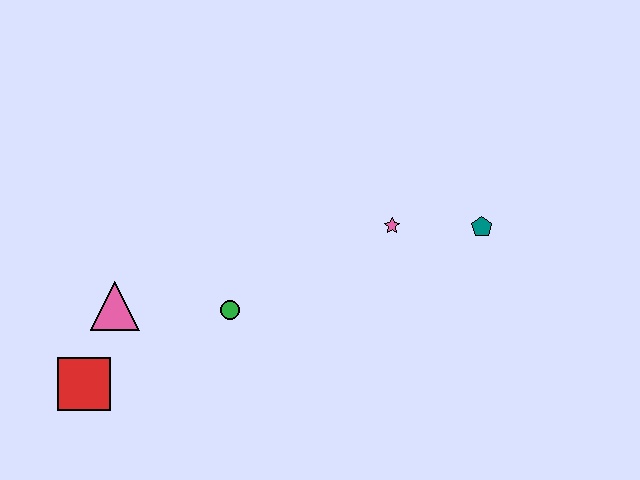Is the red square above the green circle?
No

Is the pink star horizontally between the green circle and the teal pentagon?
Yes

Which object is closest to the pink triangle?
The red square is closest to the pink triangle.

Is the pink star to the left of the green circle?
No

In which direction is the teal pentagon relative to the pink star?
The teal pentagon is to the right of the pink star.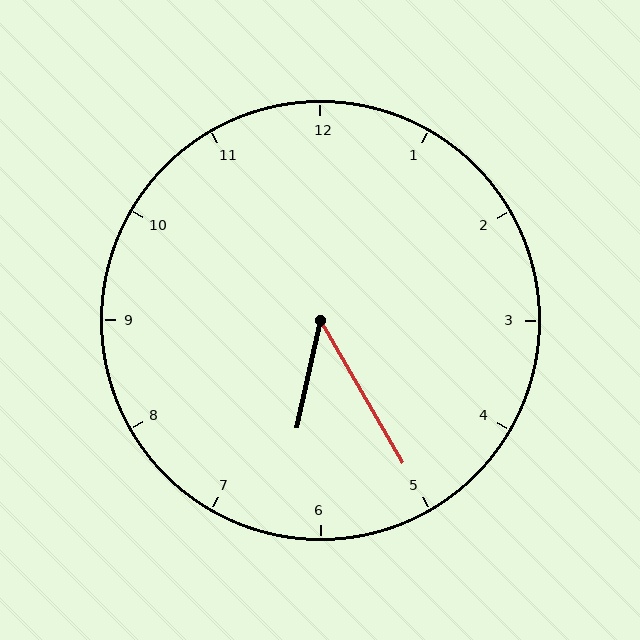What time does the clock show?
6:25.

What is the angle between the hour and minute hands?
Approximately 42 degrees.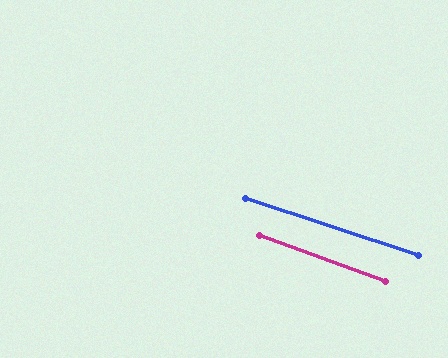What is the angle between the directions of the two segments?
Approximately 2 degrees.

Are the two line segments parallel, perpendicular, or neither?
Parallel — their directions differ by only 1.9°.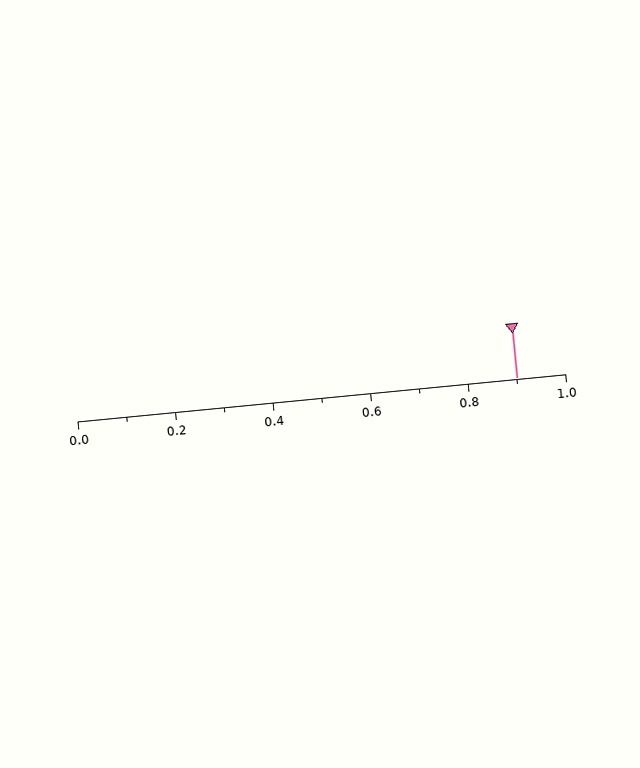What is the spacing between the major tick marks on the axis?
The major ticks are spaced 0.2 apart.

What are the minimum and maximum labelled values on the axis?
The axis runs from 0.0 to 1.0.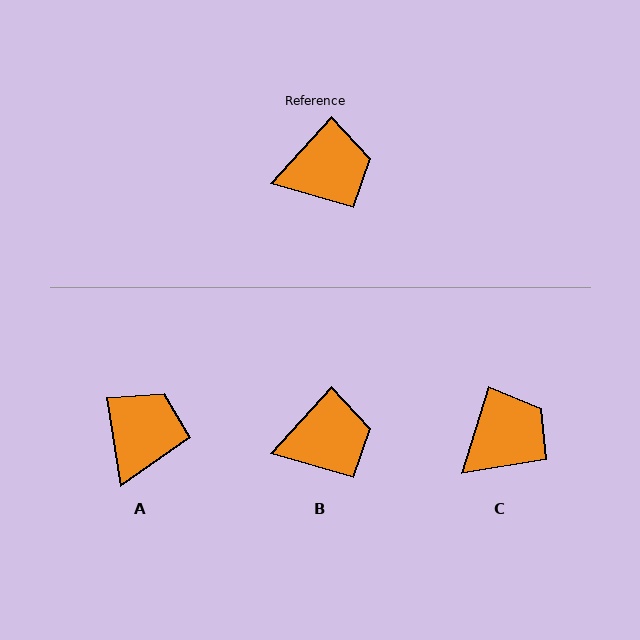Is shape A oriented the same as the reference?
No, it is off by about 51 degrees.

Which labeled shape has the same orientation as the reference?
B.